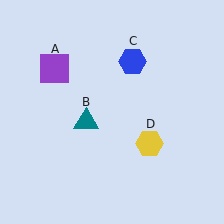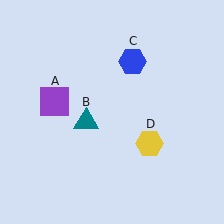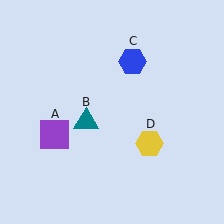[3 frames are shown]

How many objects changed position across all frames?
1 object changed position: purple square (object A).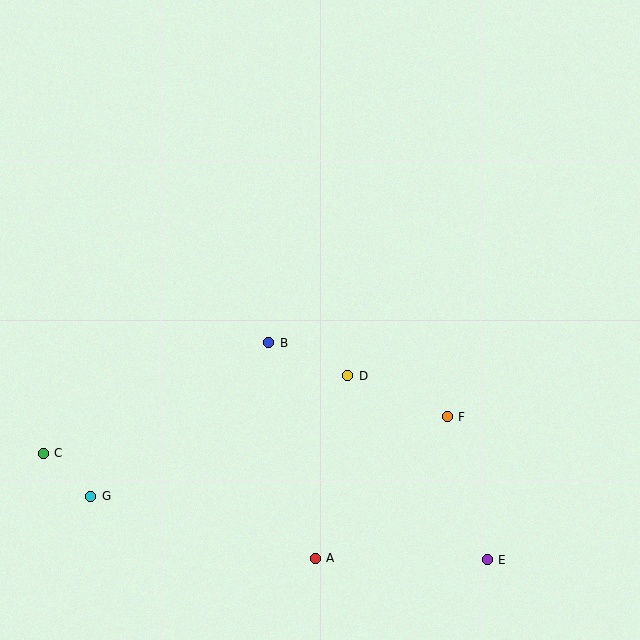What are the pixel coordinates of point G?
Point G is at (91, 496).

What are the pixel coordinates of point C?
Point C is at (43, 453).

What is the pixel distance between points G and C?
The distance between G and C is 64 pixels.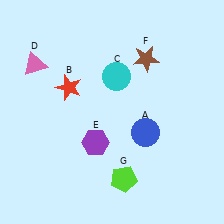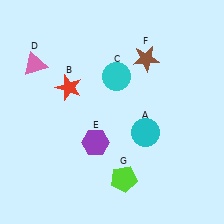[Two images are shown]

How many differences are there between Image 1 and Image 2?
There is 1 difference between the two images.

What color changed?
The circle (A) changed from blue in Image 1 to cyan in Image 2.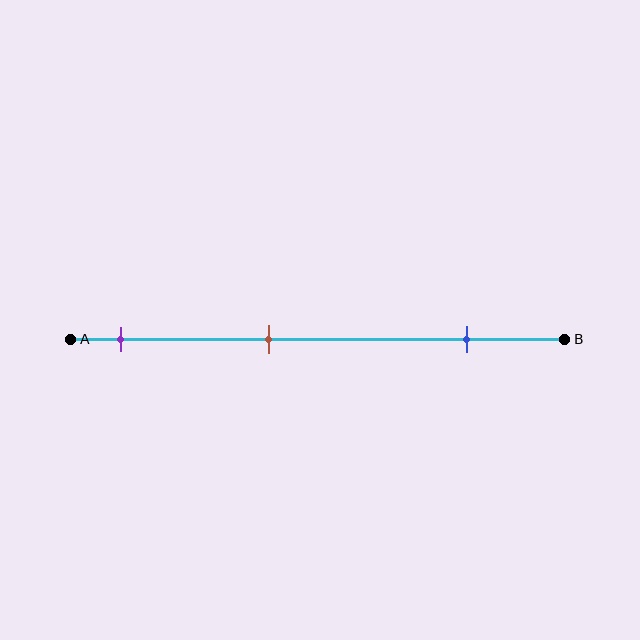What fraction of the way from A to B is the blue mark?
The blue mark is approximately 80% (0.8) of the way from A to B.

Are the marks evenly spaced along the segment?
Yes, the marks are approximately evenly spaced.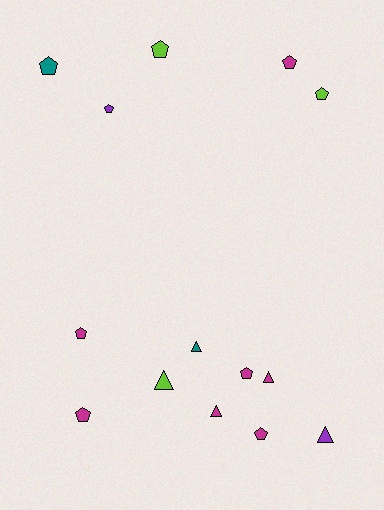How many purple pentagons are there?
There is 1 purple pentagon.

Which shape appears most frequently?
Pentagon, with 9 objects.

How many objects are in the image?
There are 14 objects.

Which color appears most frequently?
Magenta, with 7 objects.